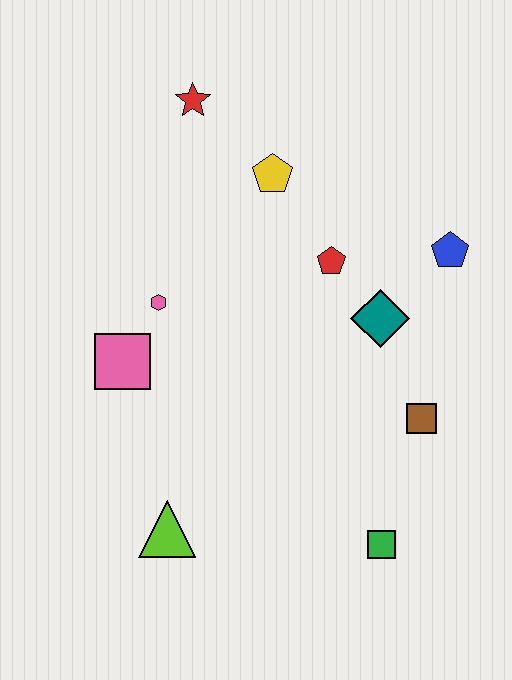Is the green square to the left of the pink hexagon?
No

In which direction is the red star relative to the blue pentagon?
The red star is to the left of the blue pentagon.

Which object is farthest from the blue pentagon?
The lime triangle is farthest from the blue pentagon.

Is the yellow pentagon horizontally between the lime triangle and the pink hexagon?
No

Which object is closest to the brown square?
The teal diamond is closest to the brown square.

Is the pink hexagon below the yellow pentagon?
Yes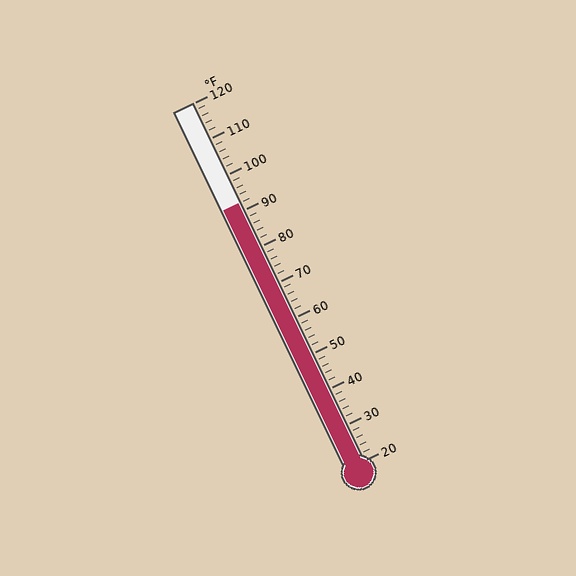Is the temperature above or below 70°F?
The temperature is above 70°F.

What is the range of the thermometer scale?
The thermometer scale ranges from 20°F to 120°F.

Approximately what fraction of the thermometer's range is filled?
The thermometer is filled to approximately 70% of its range.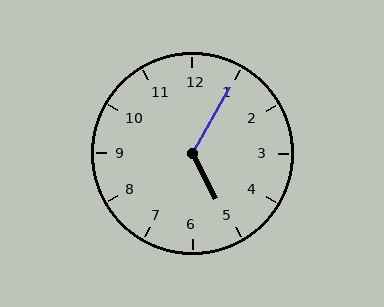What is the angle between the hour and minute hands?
Approximately 122 degrees.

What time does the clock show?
5:05.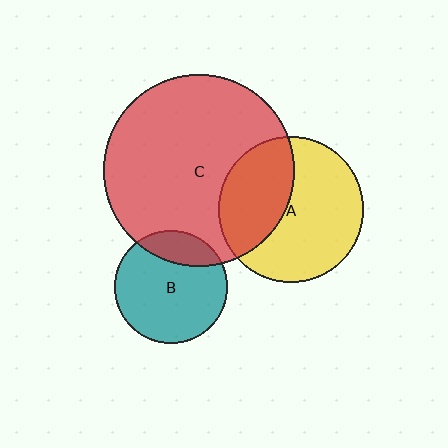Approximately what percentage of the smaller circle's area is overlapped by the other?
Approximately 40%.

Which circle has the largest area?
Circle C (red).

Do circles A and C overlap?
Yes.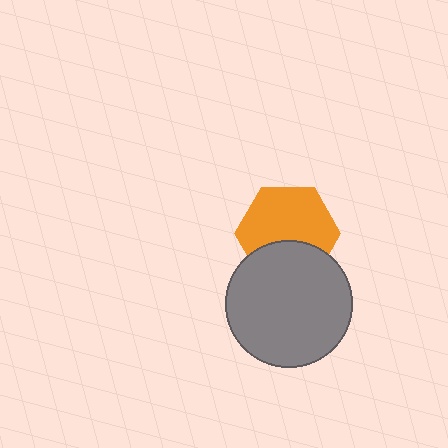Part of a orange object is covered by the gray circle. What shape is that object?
It is a hexagon.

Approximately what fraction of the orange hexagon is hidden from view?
Roughly 34% of the orange hexagon is hidden behind the gray circle.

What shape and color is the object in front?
The object in front is a gray circle.